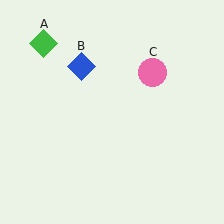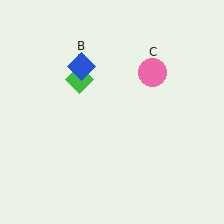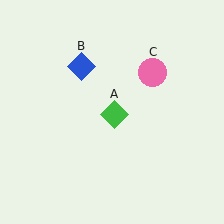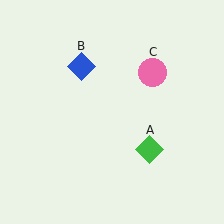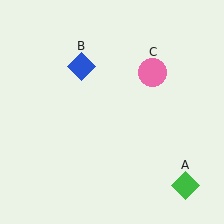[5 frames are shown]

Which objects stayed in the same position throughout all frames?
Blue diamond (object B) and pink circle (object C) remained stationary.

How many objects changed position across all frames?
1 object changed position: green diamond (object A).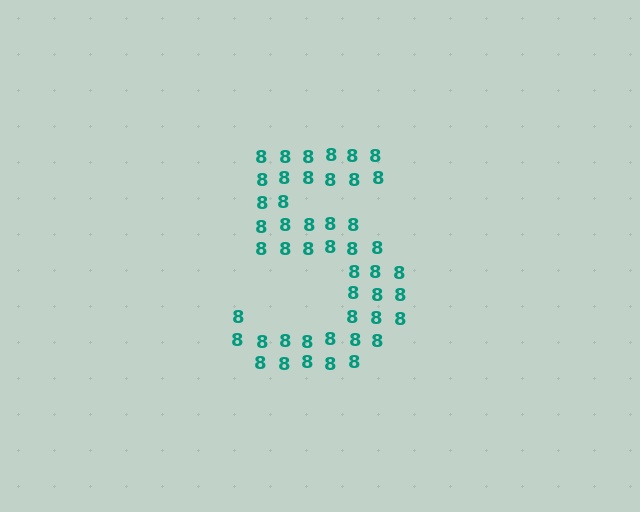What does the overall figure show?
The overall figure shows the digit 5.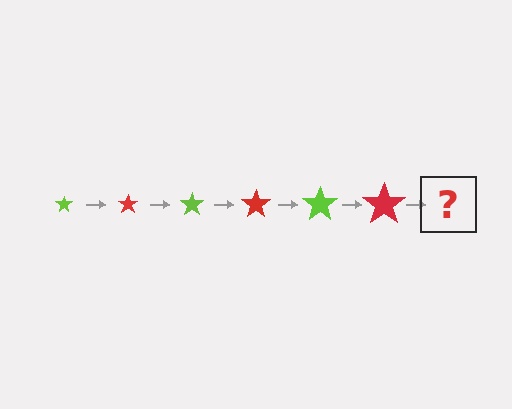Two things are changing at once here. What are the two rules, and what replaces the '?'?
The two rules are that the star grows larger each step and the color cycles through lime and red. The '?' should be a lime star, larger than the previous one.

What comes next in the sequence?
The next element should be a lime star, larger than the previous one.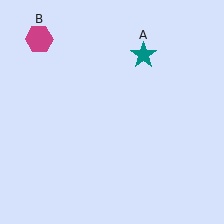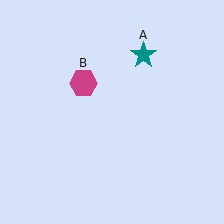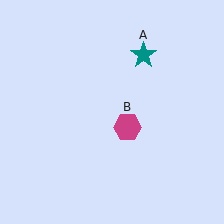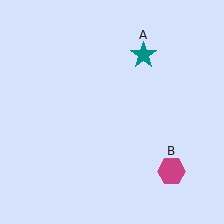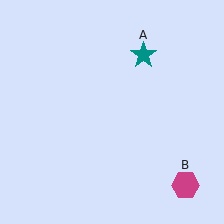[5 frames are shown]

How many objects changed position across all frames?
1 object changed position: magenta hexagon (object B).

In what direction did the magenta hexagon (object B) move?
The magenta hexagon (object B) moved down and to the right.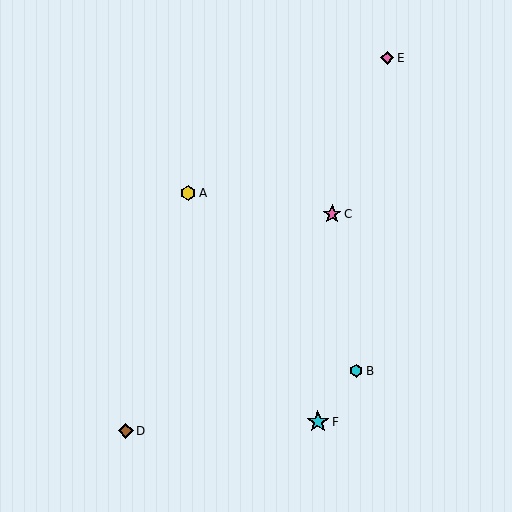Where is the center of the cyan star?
The center of the cyan star is at (318, 422).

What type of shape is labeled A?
Shape A is a yellow hexagon.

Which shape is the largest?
The cyan star (labeled F) is the largest.